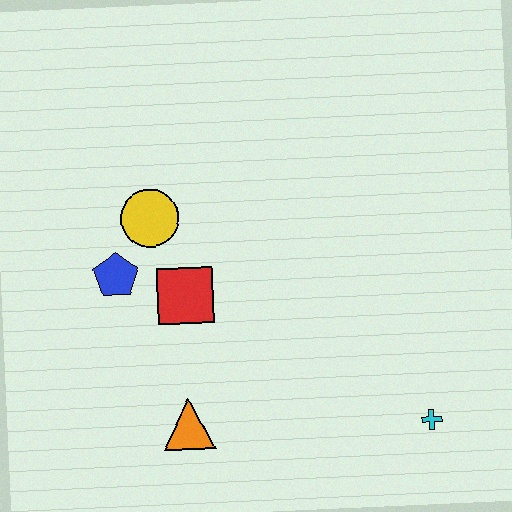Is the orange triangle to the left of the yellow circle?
No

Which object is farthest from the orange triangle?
The cyan cross is farthest from the orange triangle.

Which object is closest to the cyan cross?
The orange triangle is closest to the cyan cross.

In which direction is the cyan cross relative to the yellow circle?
The cyan cross is to the right of the yellow circle.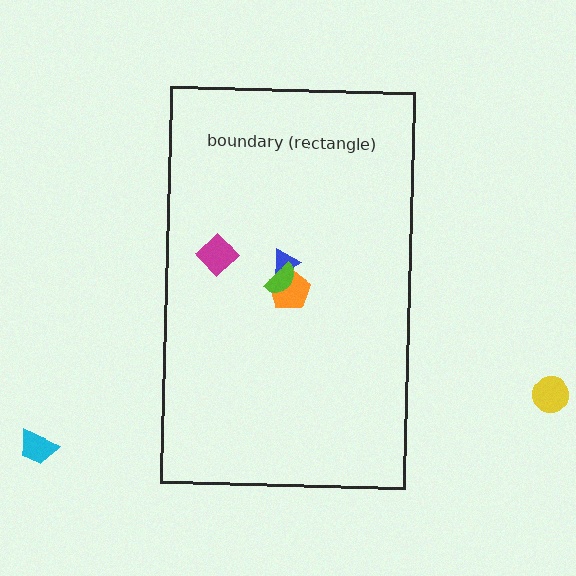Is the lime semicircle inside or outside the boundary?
Inside.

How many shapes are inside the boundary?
4 inside, 2 outside.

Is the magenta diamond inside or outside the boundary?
Inside.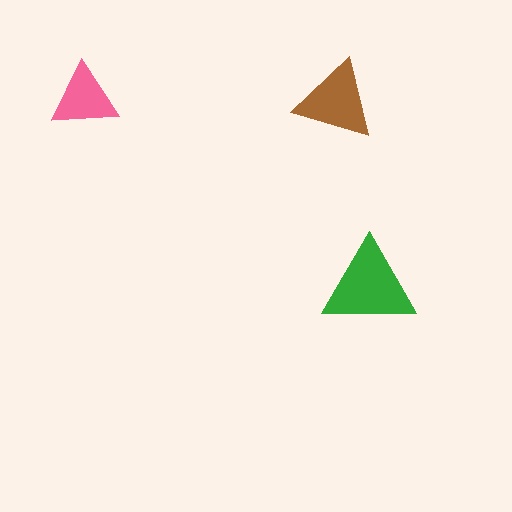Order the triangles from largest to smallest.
the green one, the brown one, the pink one.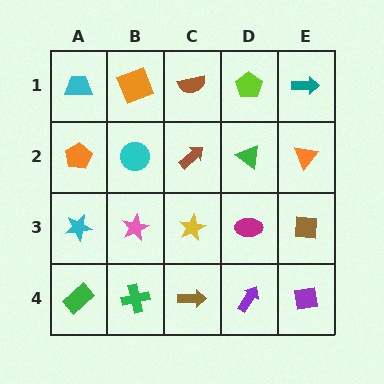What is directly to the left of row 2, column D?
A brown arrow.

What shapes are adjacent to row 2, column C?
A brown semicircle (row 1, column C), a yellow star (row 3, column C), a cyan circle (row 2, column B), a green triangle (row 2, column D).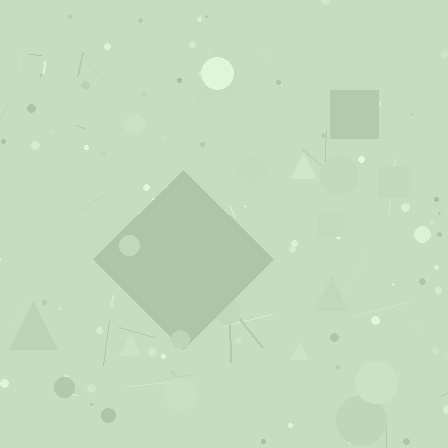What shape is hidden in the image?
A diamond is hidden in the image.